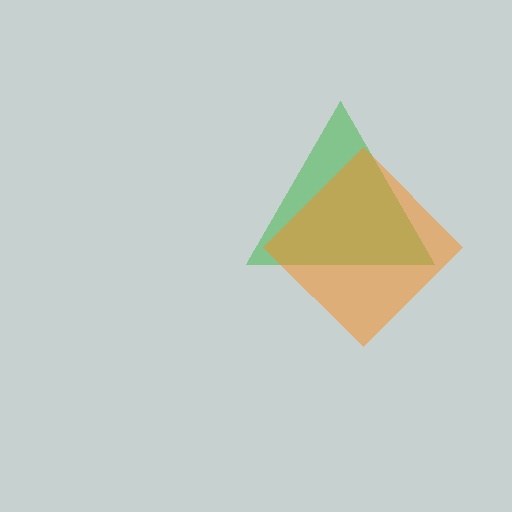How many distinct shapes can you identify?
There are 2 distinct shapes: a green triangle, an orange diamond.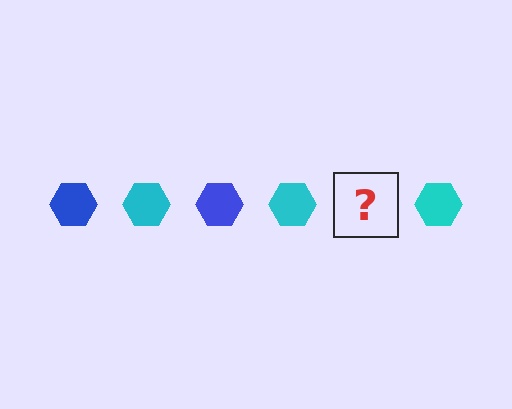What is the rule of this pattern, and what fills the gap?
The rule is that the pattern cycles through blue, cyan hexagons. The gap should be filled with a blue hexagon.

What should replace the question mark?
The question mark should be replaced with a blue hexagon.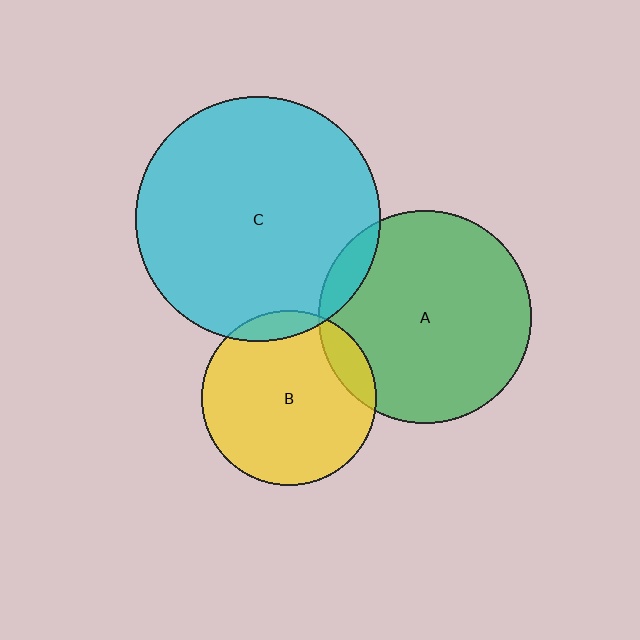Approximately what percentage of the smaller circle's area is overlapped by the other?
Approximately 10%.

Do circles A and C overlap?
Yes.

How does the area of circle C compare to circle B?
Approximately 2.0 times.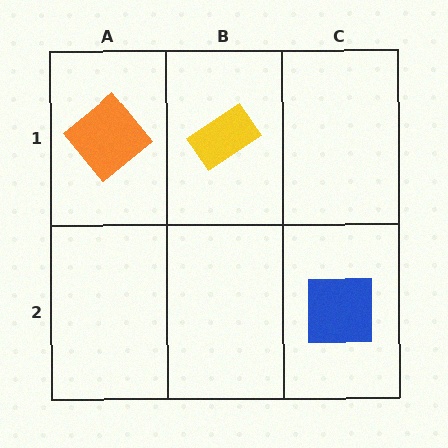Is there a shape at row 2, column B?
No, that cell is empty.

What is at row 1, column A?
An orange diamond.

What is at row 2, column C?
A blue square.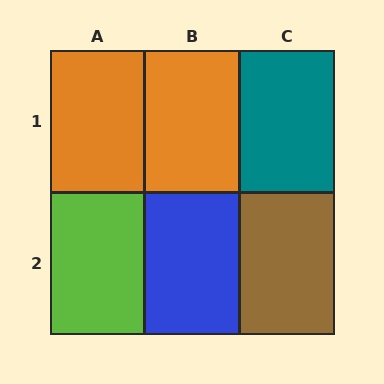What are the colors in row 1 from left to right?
Orange, orange, teal.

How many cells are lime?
1 cell is lime.